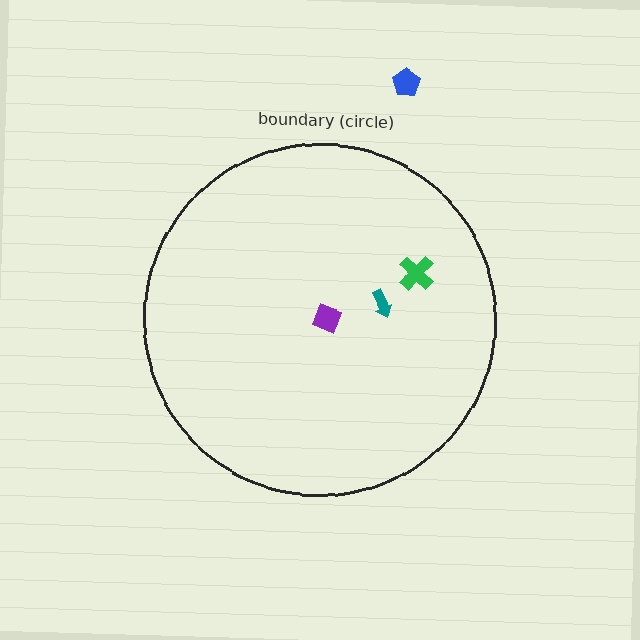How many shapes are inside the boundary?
3 inside, 1 outside.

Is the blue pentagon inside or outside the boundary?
Outside.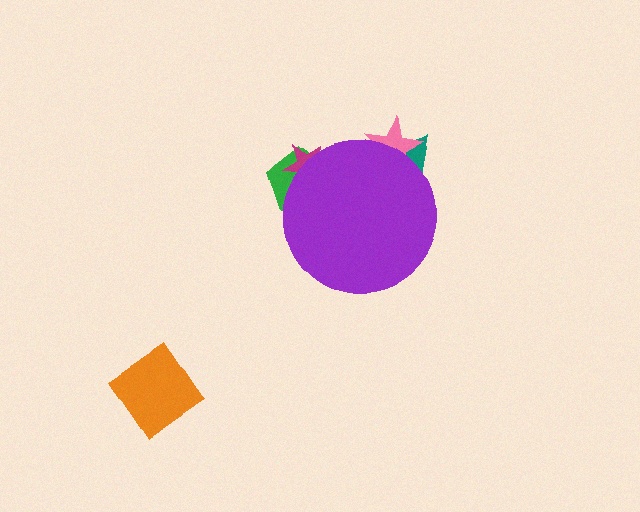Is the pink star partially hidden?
Yes, the pink star is partially hidden behind the purple circle.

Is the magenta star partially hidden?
Yes, the magenta star is partially hidden behind the purple circle.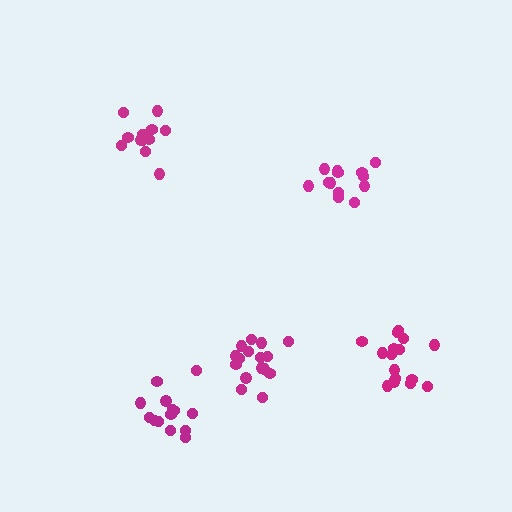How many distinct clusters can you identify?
There are 5 distinct clusters.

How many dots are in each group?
Group 1: 16 dots, Group 2: 13 dots, Group 3: 17 dots, Group 4: 13 dots, Group 5: 13 dots (72 total).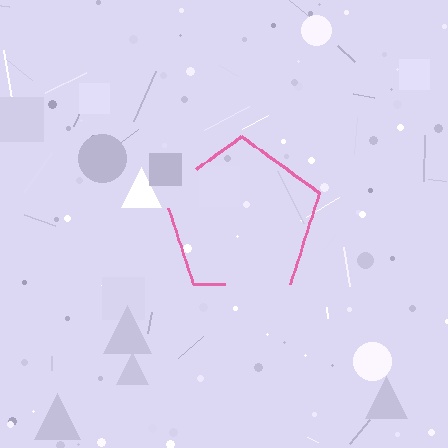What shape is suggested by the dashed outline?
The dashed outline suggests a pentagon.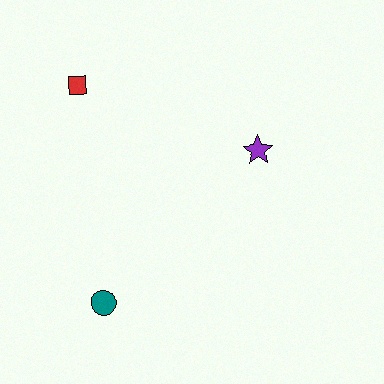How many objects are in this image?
There are 3 objects.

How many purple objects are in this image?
There is 1 purple object.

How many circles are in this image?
There is 1 circle.